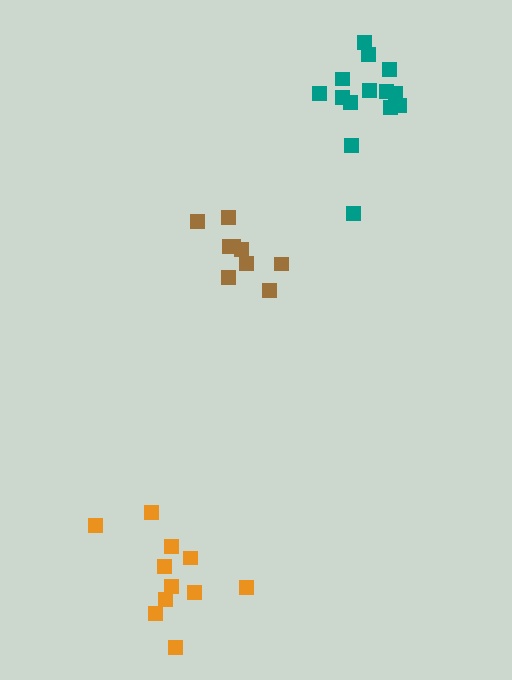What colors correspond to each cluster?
The clusters are colored: brown, teal, orange.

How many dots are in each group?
Group 1: 9 dots, Group 2: 14 dots, Group 3: 11 dots (34 total).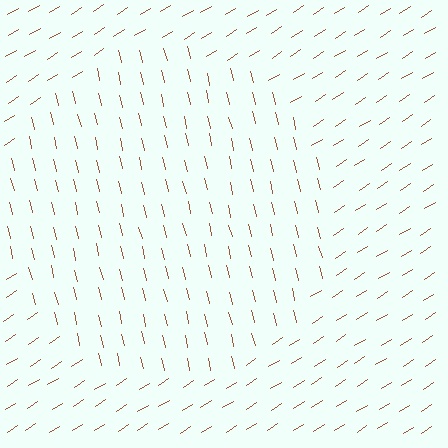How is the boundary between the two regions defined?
The boundary is defined purely by a change in line orientation (approximately 71 degrees difference). All lines are the same color and thickness.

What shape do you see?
I see a circle.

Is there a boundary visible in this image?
Yes, there is a texture boundary formed by a change in line orientation.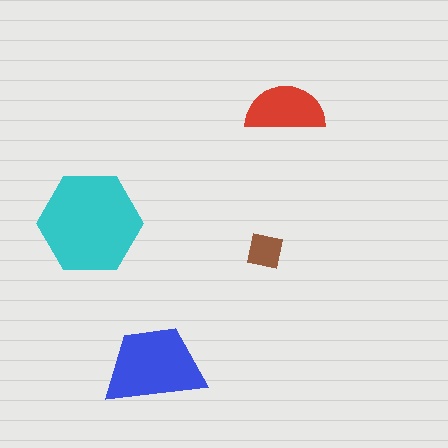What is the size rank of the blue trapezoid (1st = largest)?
2nd.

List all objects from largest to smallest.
The cyan hexagon, the blue trapezoid, the red semicircle, the brown square.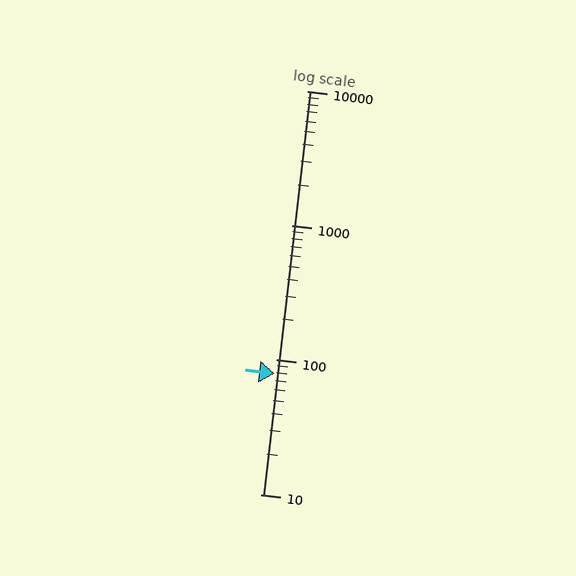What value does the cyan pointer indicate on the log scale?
The pointer indicates approximately 79.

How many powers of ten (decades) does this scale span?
The scale spans 3 decades, from 10 to 10000.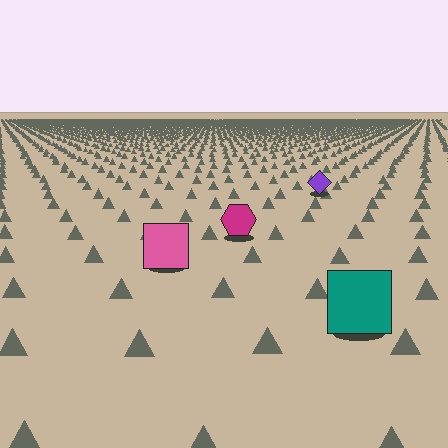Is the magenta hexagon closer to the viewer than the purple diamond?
Yes. The magenta hexagon is closer — you can tell from the texture gradient: the ground texture is coarser near it.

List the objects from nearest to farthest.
From nearest to farthest: the teal square, the pink square, the magenta hexagon, the purple diamond.